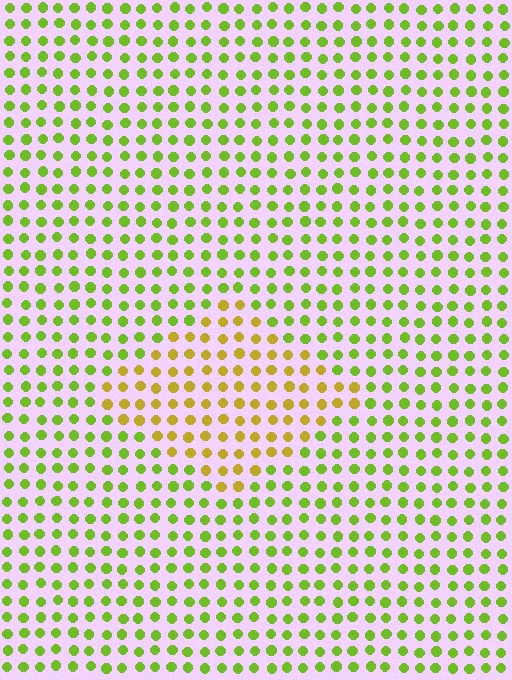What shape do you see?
I see a diamond.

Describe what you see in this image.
The image is filled with small lime elements in a uniform arrangement. A diamond-shaped region is visible where the elements are tinted to a slightly different hue, forming a subtle color boundary.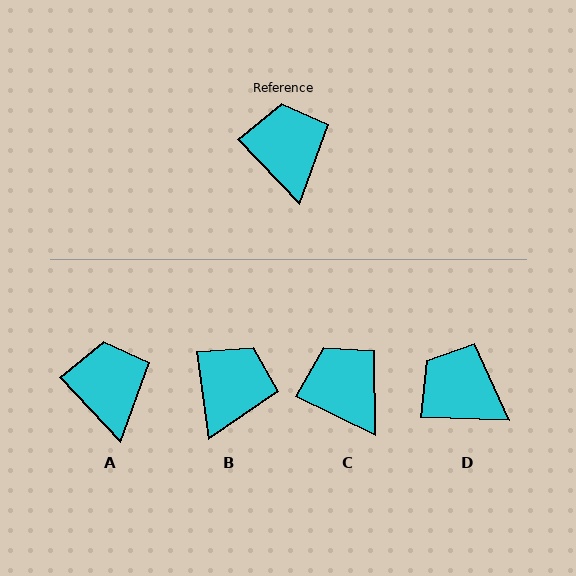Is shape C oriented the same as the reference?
No, it is off by about 21 degrees.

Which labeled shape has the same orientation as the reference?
A.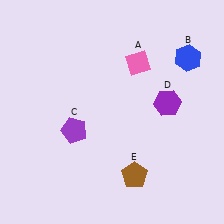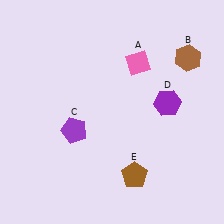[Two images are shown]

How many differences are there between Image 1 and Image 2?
There is 1 difference between the two images.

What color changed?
The hexagon (B) changed from blue in Image 1 to brown in Image 2.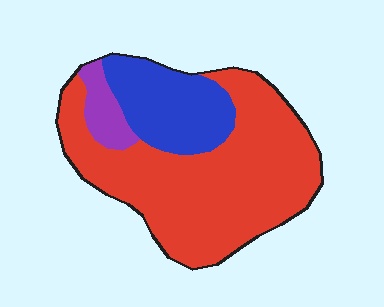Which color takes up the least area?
Purple, at roughly 5%.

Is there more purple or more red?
Red.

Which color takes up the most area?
Red, at roughly 70%.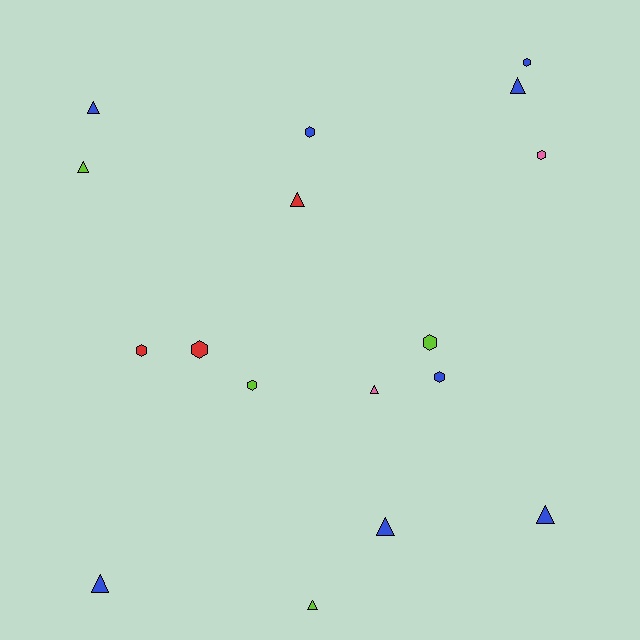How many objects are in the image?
There are 17 objects.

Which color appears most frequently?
Blue, with 8 objects.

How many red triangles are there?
There is 1 red triangle.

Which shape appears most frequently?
Triangle, with 9 objects.